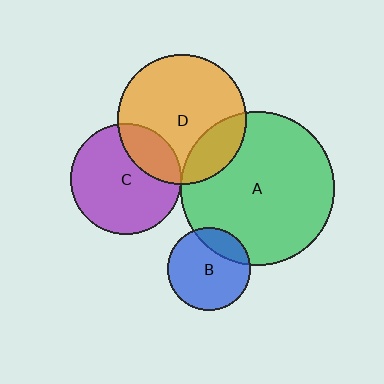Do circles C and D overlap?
Yes.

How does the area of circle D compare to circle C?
Approximately 1.3 times.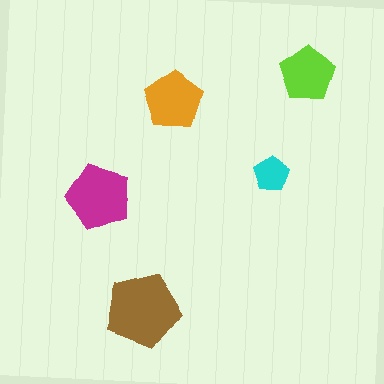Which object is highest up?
The lime pentagon is topmost.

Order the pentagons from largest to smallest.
the brown one, the magenta one, the orange one, the lime one, the cyan one.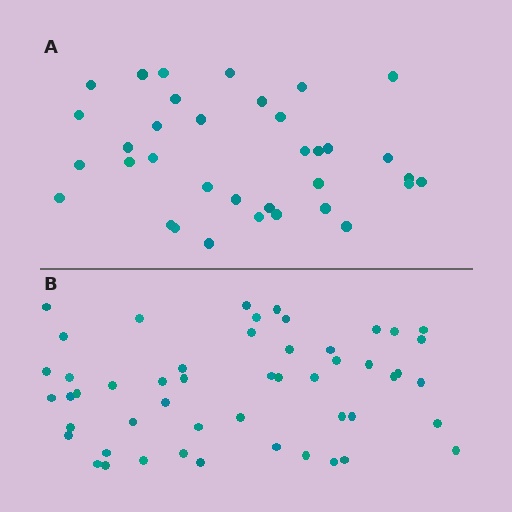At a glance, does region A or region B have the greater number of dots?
Region B (the bottom region) has more dots.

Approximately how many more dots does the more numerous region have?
Region B has approximately 15 more dots than region A.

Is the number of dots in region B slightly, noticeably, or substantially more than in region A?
Region B has substantially more. The ratio is roughly 1.5 to 1.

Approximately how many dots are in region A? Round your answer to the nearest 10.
About 40 dots. (The exact count is 35, which rounds to 40.)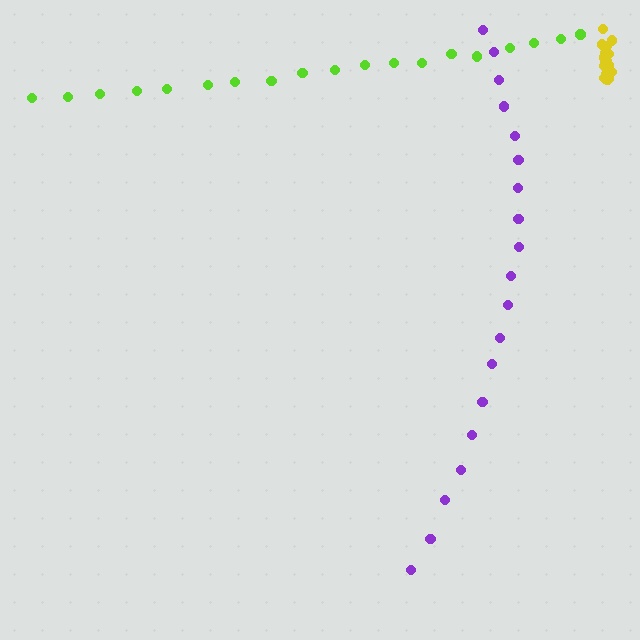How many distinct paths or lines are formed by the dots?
There are 3 distinct paths.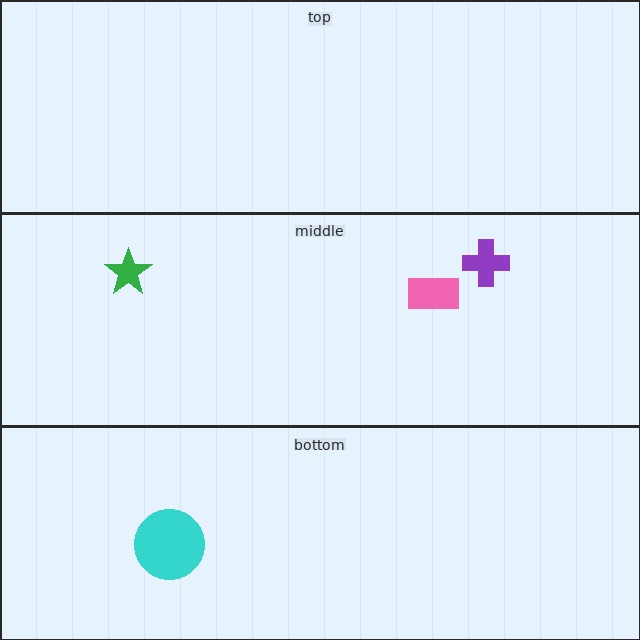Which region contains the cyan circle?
The bottom region.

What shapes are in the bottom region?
The cyan circle.